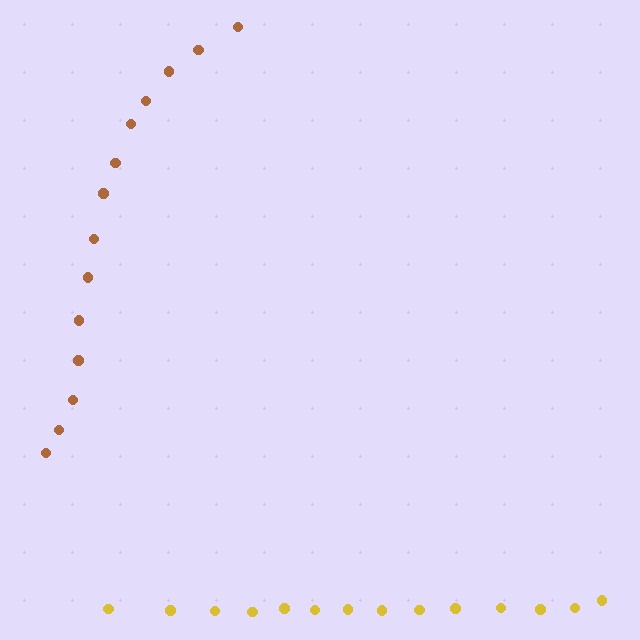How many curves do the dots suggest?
There are 2 distinct paths.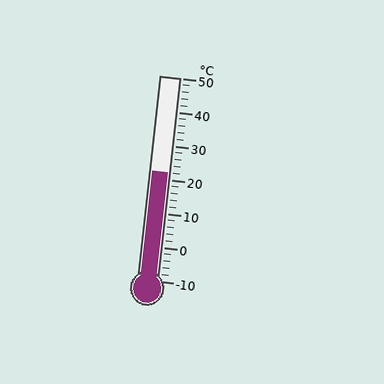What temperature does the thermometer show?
The thermometer shows approximately 22°C.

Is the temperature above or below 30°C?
The temperature is below 30°C.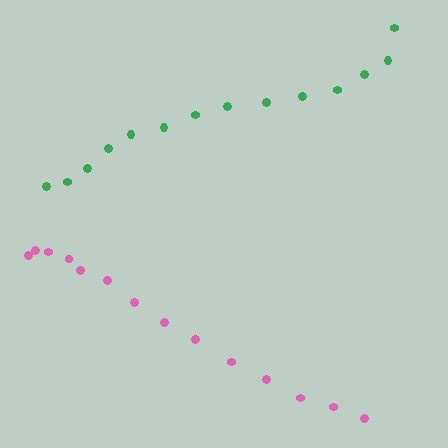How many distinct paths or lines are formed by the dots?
There are 2 distinct paths.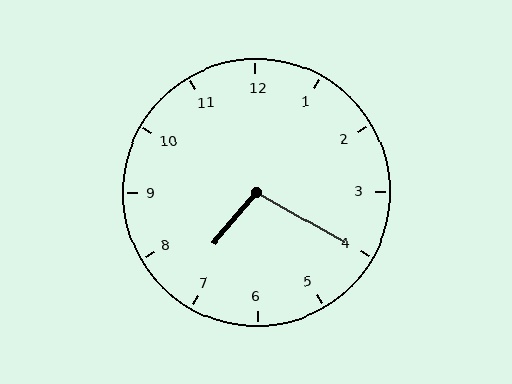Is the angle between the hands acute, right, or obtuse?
It is obtuse.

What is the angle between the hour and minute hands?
Approximately 100 degrees.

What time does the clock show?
7:20.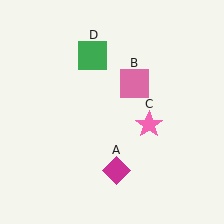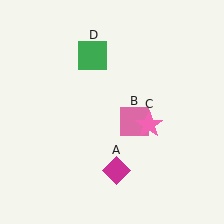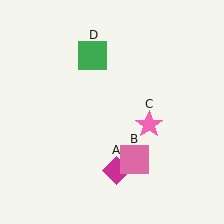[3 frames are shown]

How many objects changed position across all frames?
1 object changed position: pink square (object B).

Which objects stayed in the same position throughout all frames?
Magenta diamond (object A) and pink star (object C) and green square (object D) remained stationary.